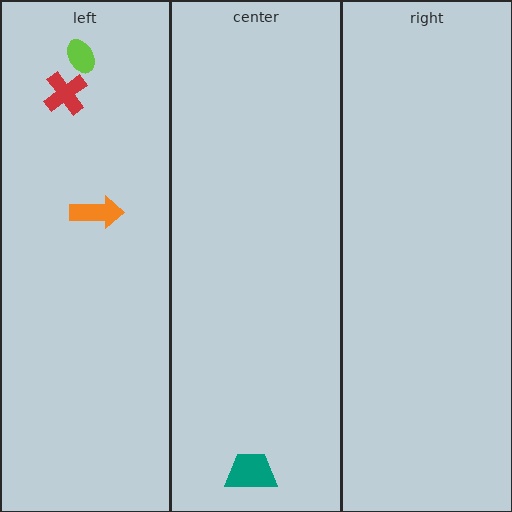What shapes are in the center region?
The teal trapezoid.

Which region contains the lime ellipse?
The left region.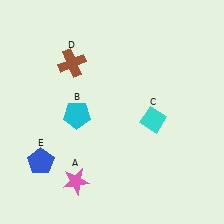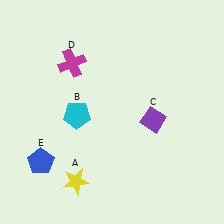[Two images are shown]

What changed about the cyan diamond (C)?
In Image 1, C is cyan. In Image 2, it changed to purple.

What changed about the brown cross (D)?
In Image 1, D is brown. In Image 2, it changed to magenta.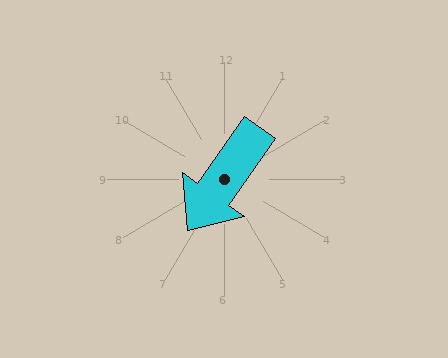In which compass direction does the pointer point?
Southwest.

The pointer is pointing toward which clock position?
Roughly 7 o'clock.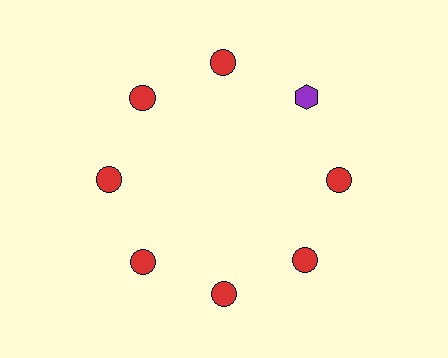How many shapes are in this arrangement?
There are 8 shapes arranged in a ring pattern.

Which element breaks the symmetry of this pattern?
The purple hexagon at roughly the 2 o'clock position breaks the symmetry. All other shapes are red circles.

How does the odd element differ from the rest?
It differs in both color (purple instead of red) and shape (hexagon instead of circle).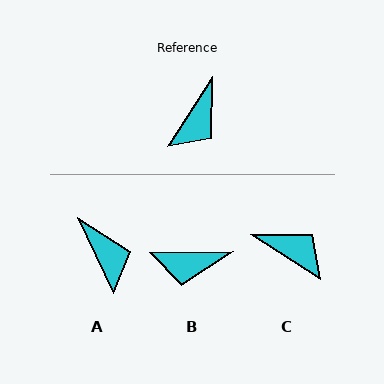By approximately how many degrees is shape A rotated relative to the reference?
Approximately 58 degrees counter-clockwise.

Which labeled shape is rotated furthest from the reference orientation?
C, about 90 degrees away.